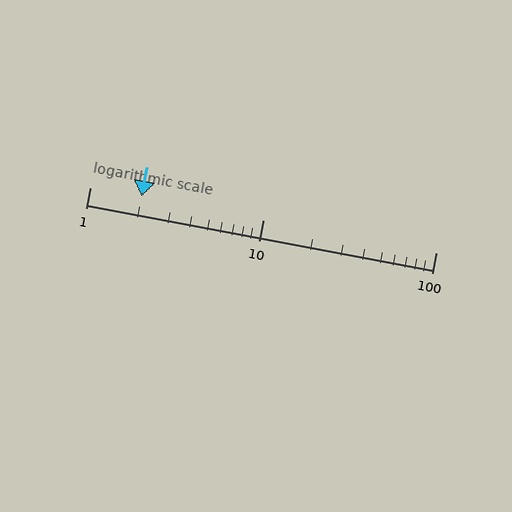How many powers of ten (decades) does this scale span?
The scale spans 2 decades, from 1 to 100.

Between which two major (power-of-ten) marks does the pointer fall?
The pointer is between 1 and 10.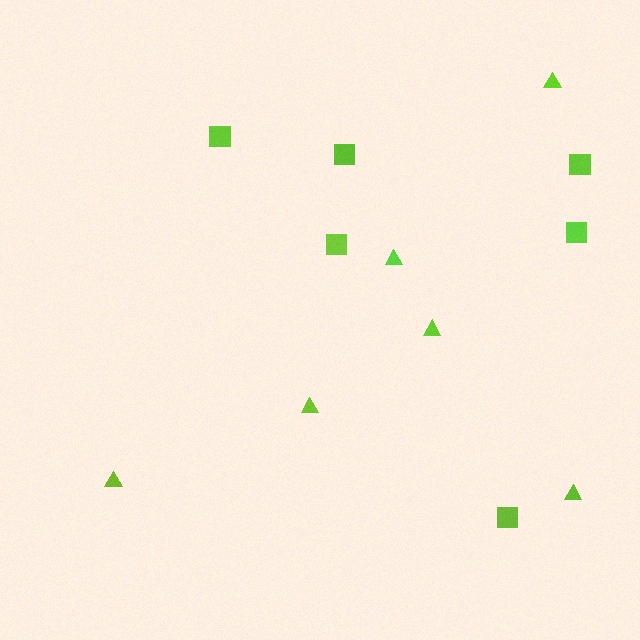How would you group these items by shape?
There are 2 groups: one group of triangles (6) and one group of squares (6).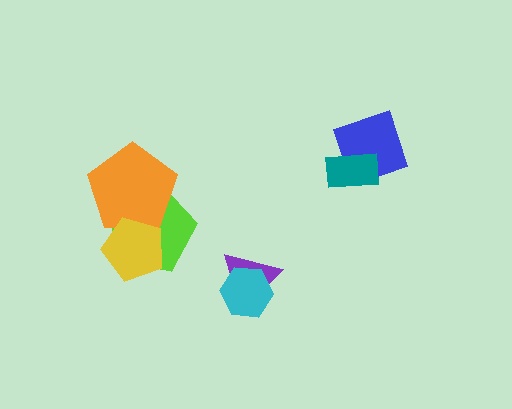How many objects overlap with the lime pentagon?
2 objects overlap with the lime pentagon.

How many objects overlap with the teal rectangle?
1 object overlaps with the teal rectangle.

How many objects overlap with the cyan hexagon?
1 object overlaps with the cyan hexagon.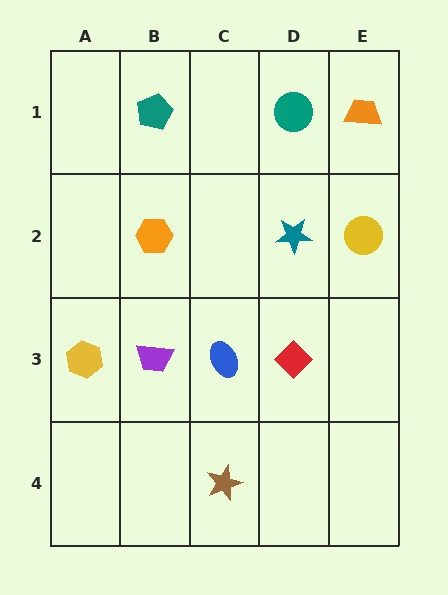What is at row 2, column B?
An orange hexagon.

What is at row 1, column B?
A teal pentagon.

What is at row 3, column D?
A red diamond.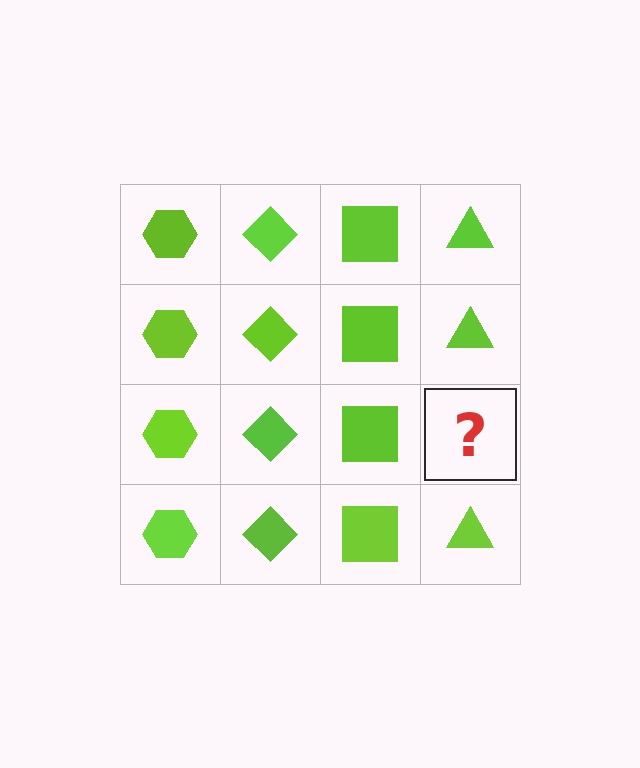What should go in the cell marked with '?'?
The missing cell should contain a lime triangle.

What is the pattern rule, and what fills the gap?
The rule is that each column has a consistent shape. The gap should be filled with a lime triangle.